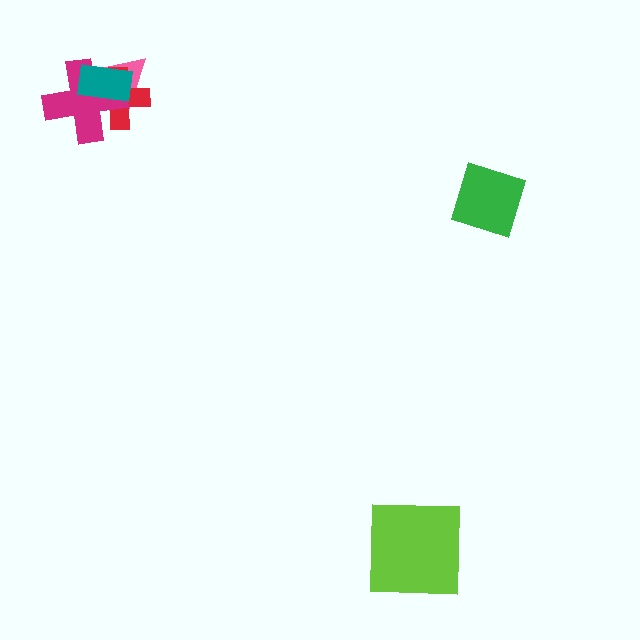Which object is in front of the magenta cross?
The teal rectangle is in front of the magenta cross.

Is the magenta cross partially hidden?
Yes, it is partially covered by another shape.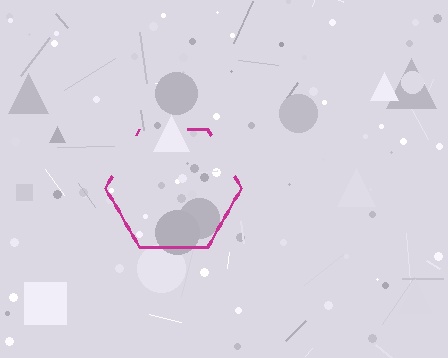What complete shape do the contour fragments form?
The contour fragments form a hexagon.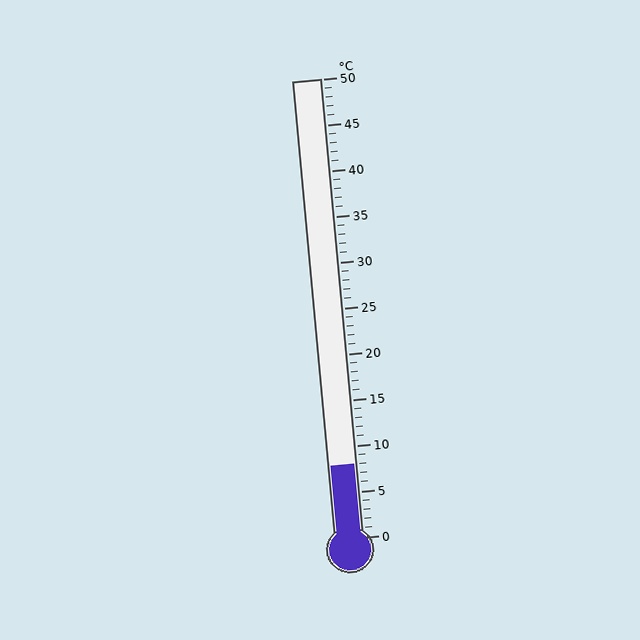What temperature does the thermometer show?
The thermometer shows approximately 8°C.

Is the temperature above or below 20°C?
The temperature is below 20°C.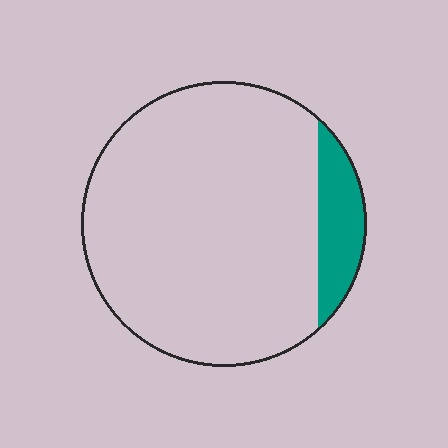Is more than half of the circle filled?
No.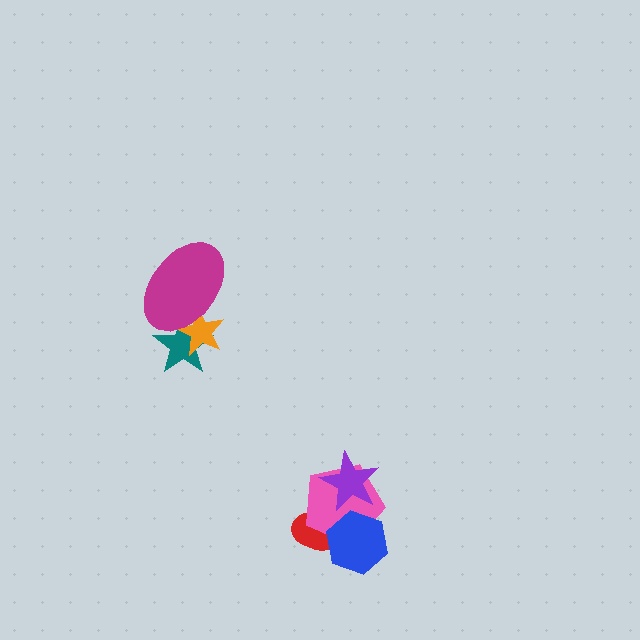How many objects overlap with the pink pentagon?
3 objects overlap with the pink pentagon.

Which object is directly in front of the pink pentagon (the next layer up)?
The purple star is directly in front of the pink pentagon.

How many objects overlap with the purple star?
1 object overlaps with the purple star.